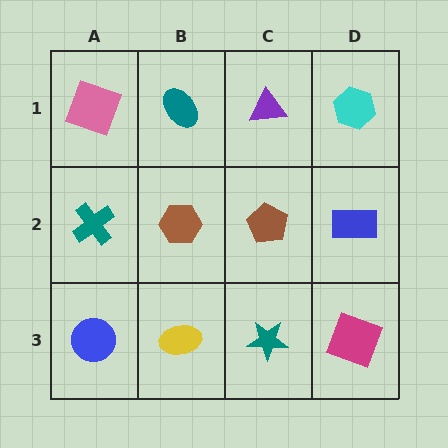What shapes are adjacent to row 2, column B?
A teal ellipse (row 1, column B), a yellow ellipse (row 3, column B), a teal cross (row 2, column A), a brown pentagon (row 2, column C).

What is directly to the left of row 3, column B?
A blue circle.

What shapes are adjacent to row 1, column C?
A brown pentagon (row 2, column C), a teal ellipse (row 1, column B), a cyan hexagon (row 1, column D).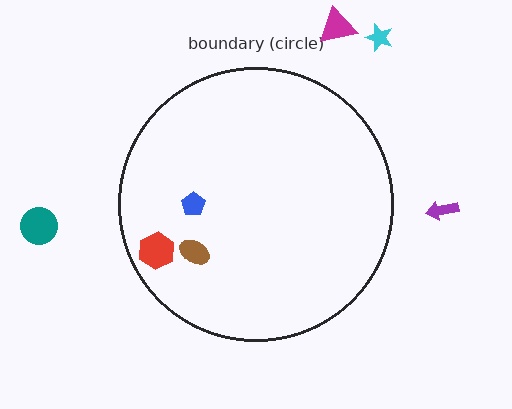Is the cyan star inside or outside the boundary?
Outside.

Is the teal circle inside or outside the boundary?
Outside.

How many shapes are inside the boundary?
3 inside, 4 outside.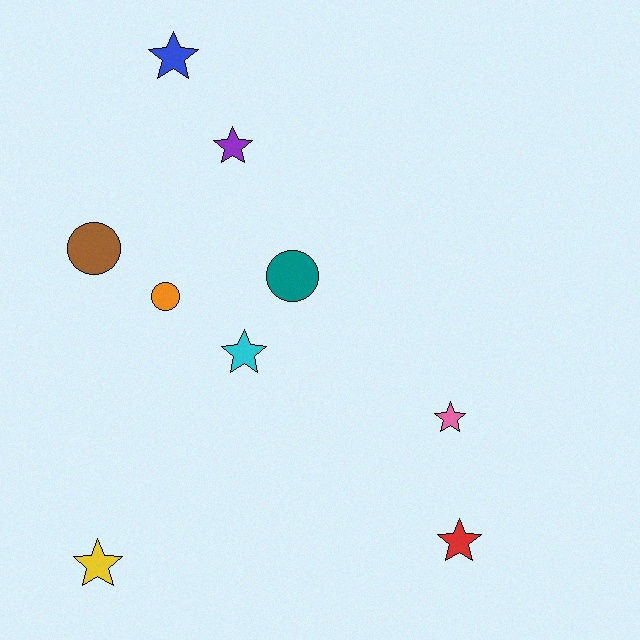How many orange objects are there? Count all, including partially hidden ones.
There is 1 orange object.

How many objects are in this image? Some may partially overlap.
There are 9 objects.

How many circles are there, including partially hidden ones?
There are 3 circles.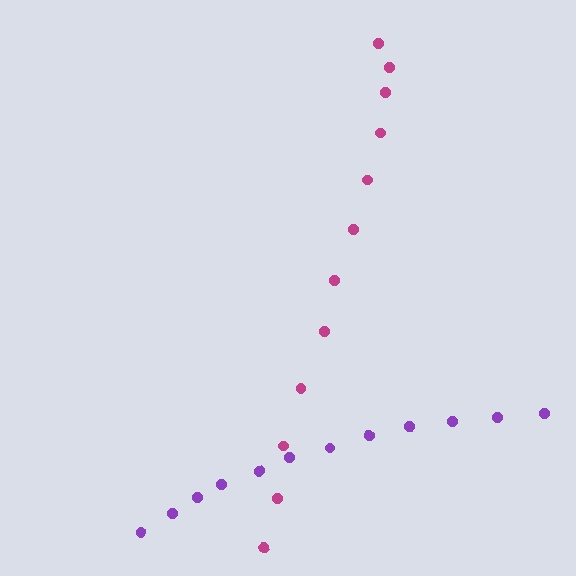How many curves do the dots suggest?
There are 2 distinct paths.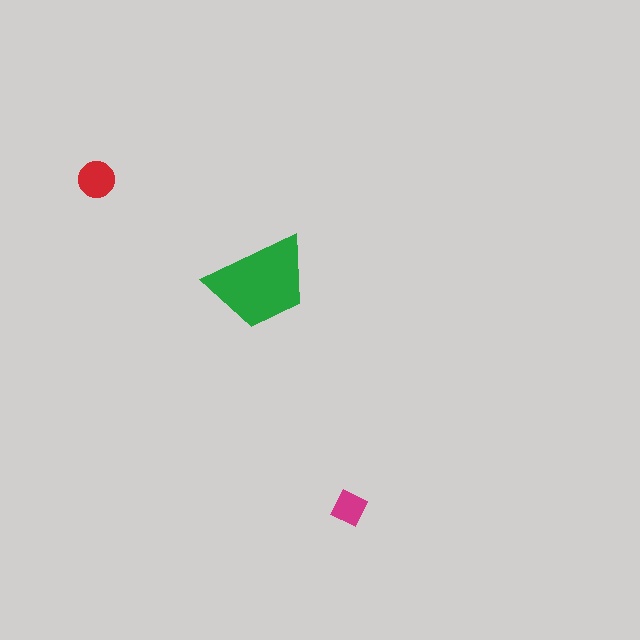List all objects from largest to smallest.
The green trapezoid, the red circle, the magenta diamond.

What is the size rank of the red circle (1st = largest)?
2nd.